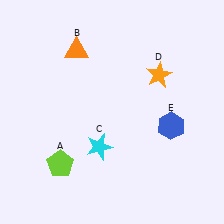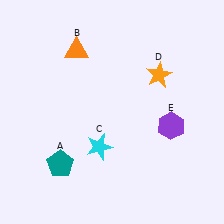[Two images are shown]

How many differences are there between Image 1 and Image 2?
There are 2 differences between the two images.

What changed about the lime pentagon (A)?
In Image 1, A is lime. In Image 2, it changed to teal.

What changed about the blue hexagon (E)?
In Image 1, E is blue. In Image 2, it changed to purple.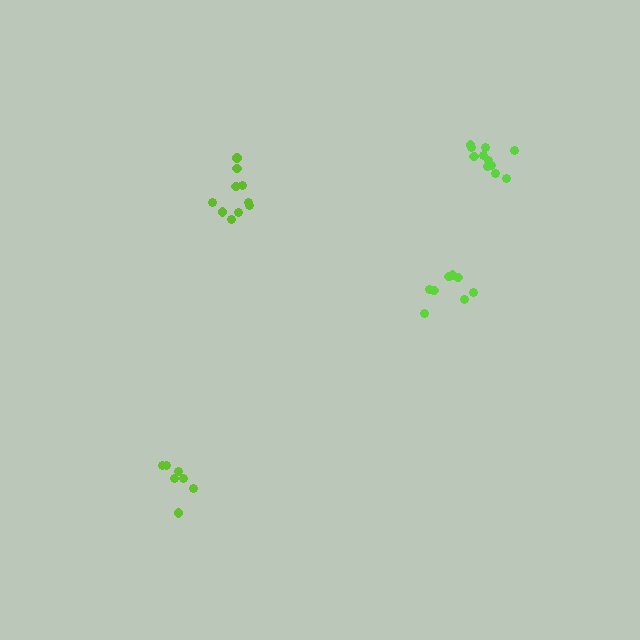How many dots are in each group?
Group 1: 7 dots, Group 2: 12 dots, Group 3: 10 dots, Group 4: 8 dots (37 total).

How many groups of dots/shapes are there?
There are 4 groups.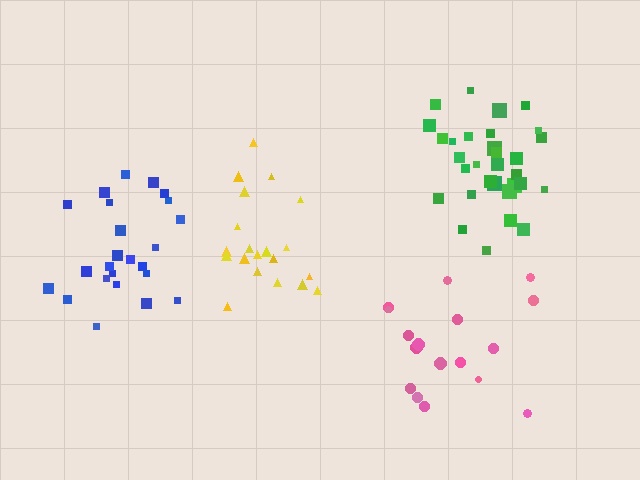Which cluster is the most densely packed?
Green.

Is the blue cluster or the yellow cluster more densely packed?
Yellow.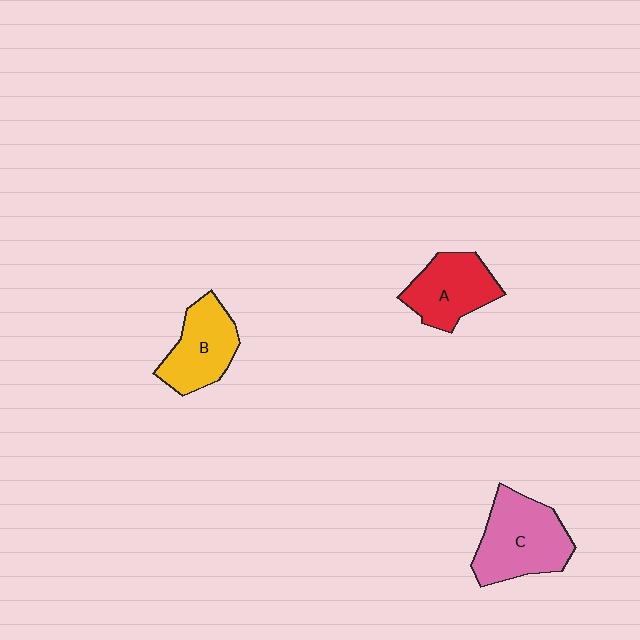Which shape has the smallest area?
Shape B (yellow).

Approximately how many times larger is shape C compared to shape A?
Approximately 1.3 times.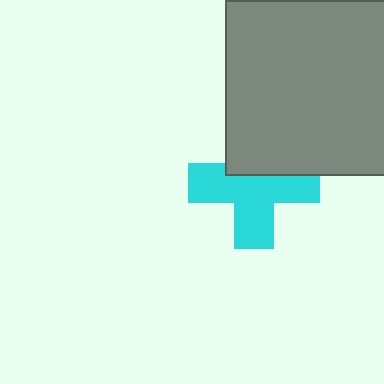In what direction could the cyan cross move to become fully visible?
The cyan cross could move down. That would shift it out from behind the gray square entirely.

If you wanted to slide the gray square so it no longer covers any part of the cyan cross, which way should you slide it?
Slide it up — that is the most direct way to separate the two shapes.